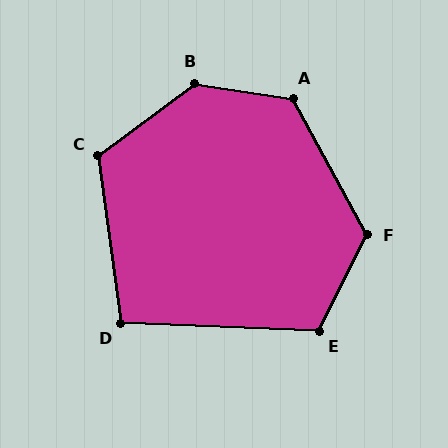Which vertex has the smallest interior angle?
D, at approximately 100 degrees.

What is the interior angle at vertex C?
Approximately 119 degrees (obtuse).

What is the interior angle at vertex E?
Approximately 114 degrees (obtuse).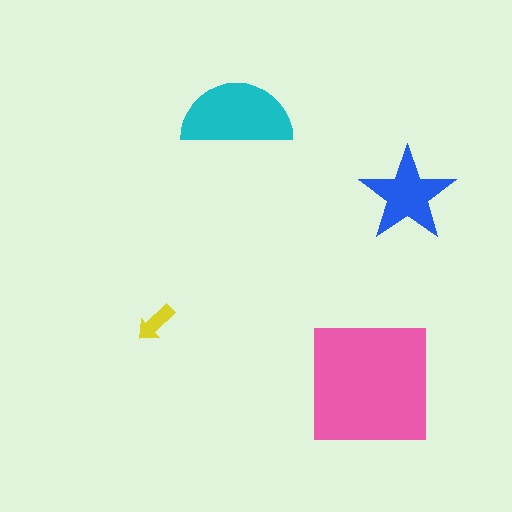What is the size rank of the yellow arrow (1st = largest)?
4th.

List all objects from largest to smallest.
The pink square, the cyan semicircle, the blue star, the yellow arrow.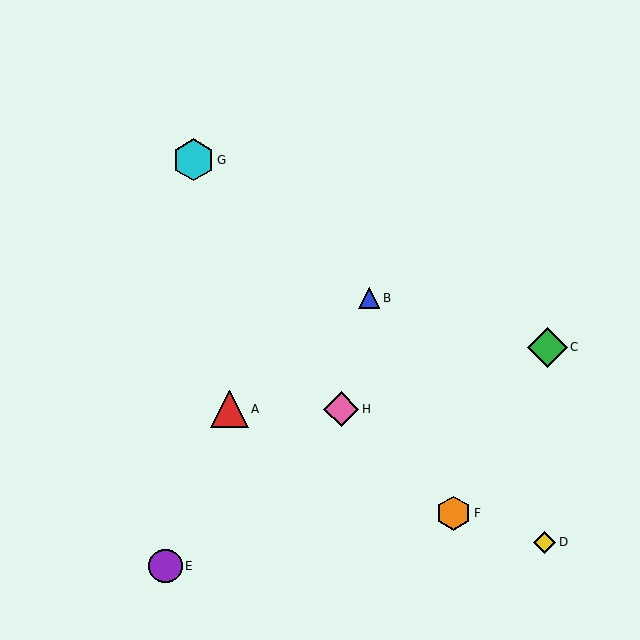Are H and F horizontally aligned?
No, H is at y≈409 and F is at y≈513.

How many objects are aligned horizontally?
2 objects (A, H) are aligned horizontally.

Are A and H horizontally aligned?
Yes, both are at y≈409.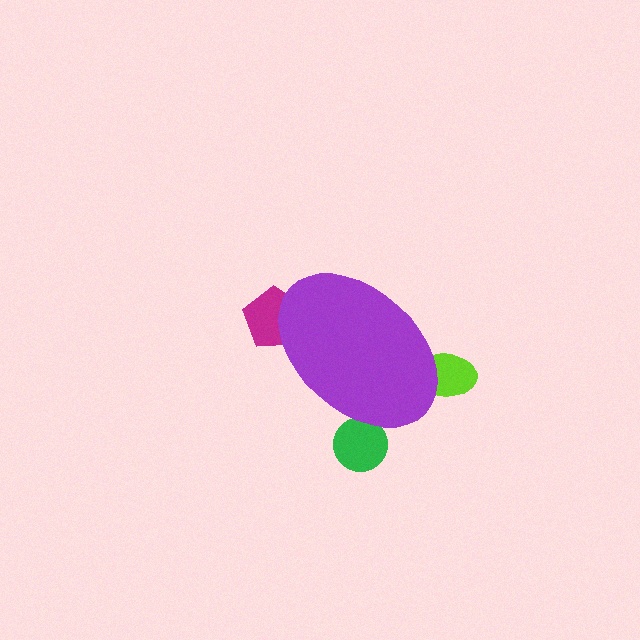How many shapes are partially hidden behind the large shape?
3 shapes are partially hidden.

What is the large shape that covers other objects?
A purple ellipse.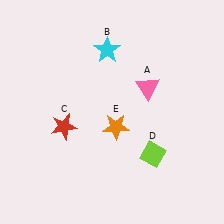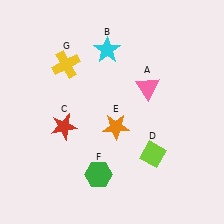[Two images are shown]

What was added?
A green hexagon (F), a yellow cross (G) were added in Image 2.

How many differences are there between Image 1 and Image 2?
There are 2 differences between the two images.